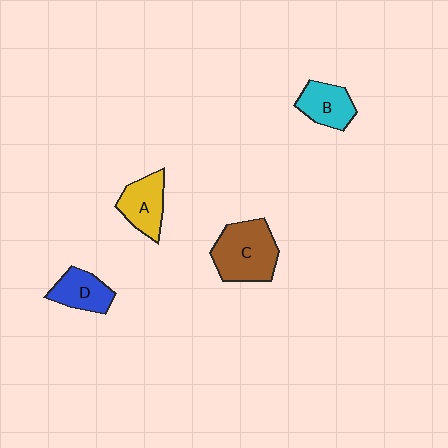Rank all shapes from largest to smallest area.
From largest to smallest: C (brown), A (yellow), B (cyan), D (blue).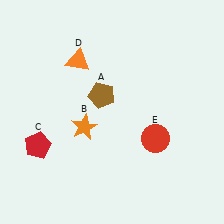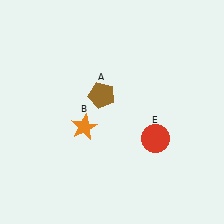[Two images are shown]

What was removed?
The orange triangle (D), the red pentagon (C) were removed in Image 2.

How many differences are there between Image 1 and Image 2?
There are 2 differences between the two images.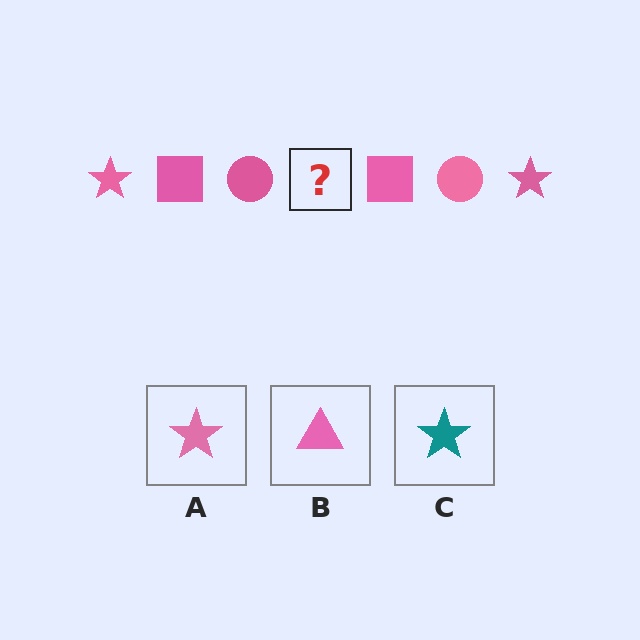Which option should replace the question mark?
Option A.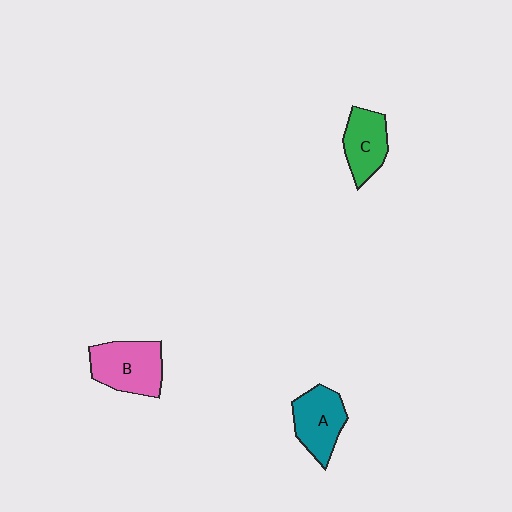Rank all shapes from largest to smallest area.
From largest to smallest: B (pink), A (teal), C (green).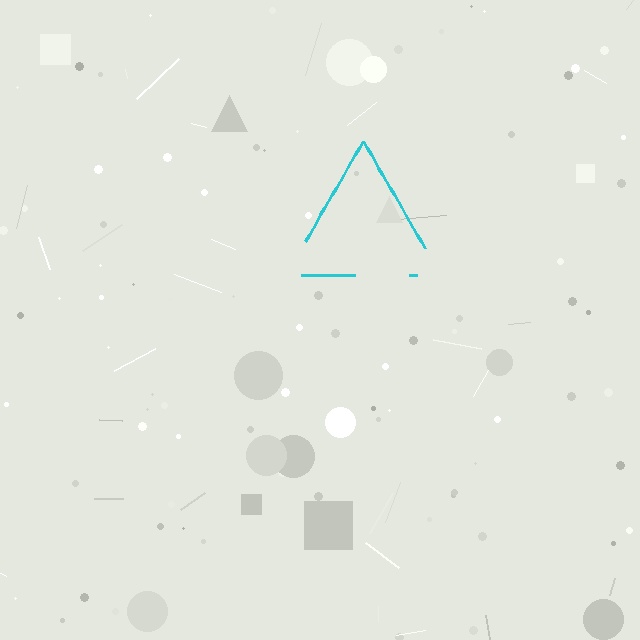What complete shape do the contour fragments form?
The contour fragments form a triangle.